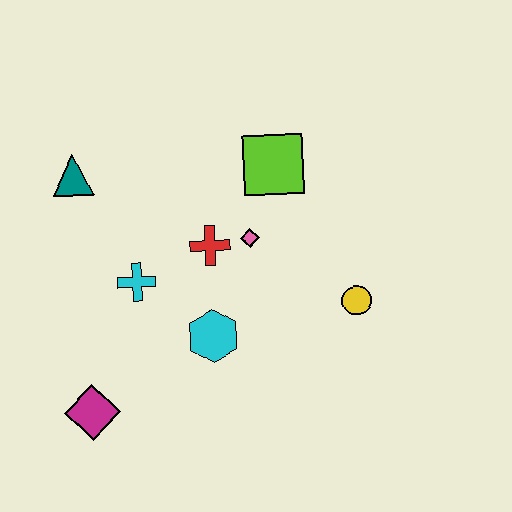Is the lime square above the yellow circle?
Yes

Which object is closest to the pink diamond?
The red cross is closest to the pink diamond.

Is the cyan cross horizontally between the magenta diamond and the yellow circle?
Yes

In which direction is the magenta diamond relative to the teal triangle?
The magenta diamond is below the teal triangle.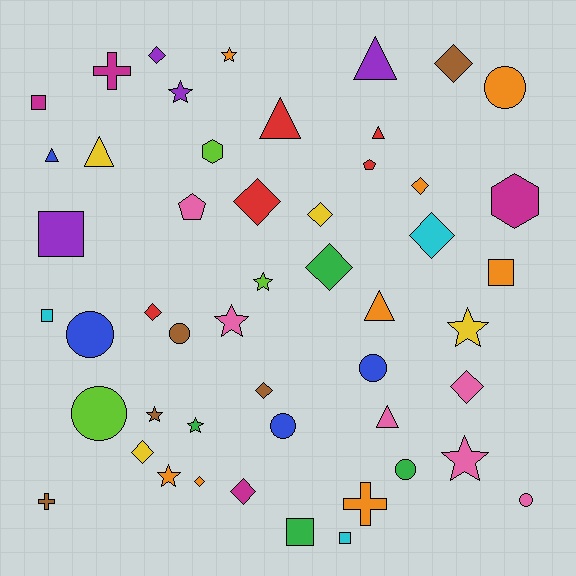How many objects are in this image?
There are 50 objects.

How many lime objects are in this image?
There are 3 lime objects.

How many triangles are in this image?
There are 7 triangles.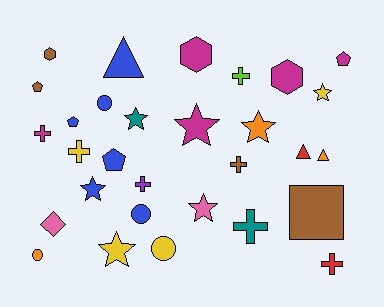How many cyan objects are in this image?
There are no cyan objects.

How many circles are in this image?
There are 4 circles.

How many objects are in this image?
There are 30 objects.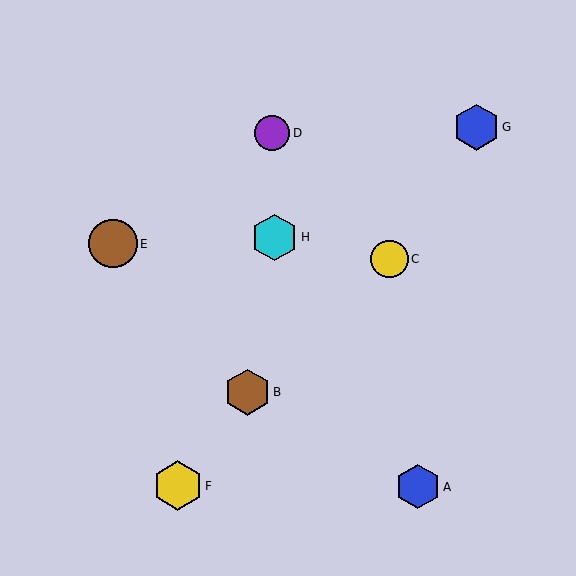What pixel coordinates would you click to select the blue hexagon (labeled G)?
Click at (476, 127) to select the blue hexagon G.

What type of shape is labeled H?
Shape H is a cyan hexagon.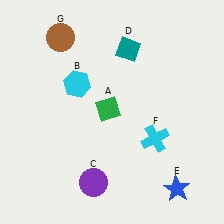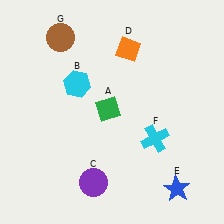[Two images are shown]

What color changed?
The diamond (D) changed from teal in Image 1 to orange in Image 2.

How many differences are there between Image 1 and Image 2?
There is 1 difference between the two images.